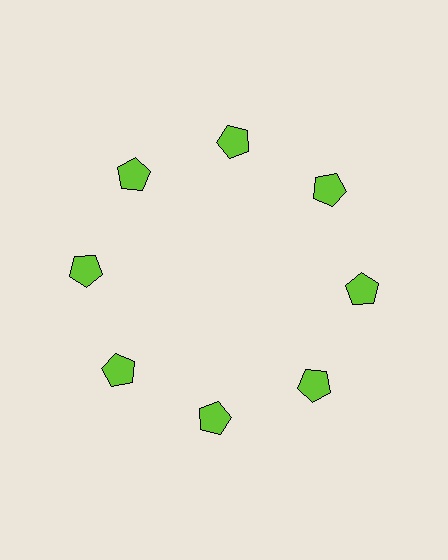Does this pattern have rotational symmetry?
Yes, this pattern has 8-fold rotational symmetry. It looks the same after rotating 45 degrees around the center.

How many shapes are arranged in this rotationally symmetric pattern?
There are 8 shapes, arranged in 8 groups of 1.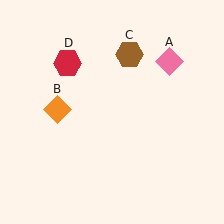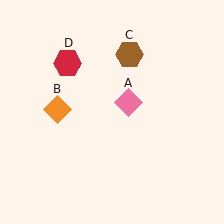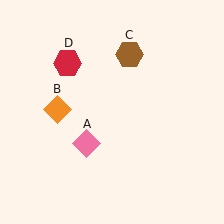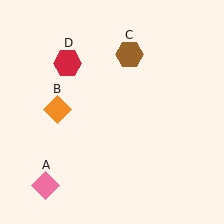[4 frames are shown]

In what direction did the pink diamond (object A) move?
The pink diamond (object A) moved down and to the left.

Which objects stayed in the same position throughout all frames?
Orange diamond (object B) and brown hexagon (object C) and red hexagon (object D) remained stationary.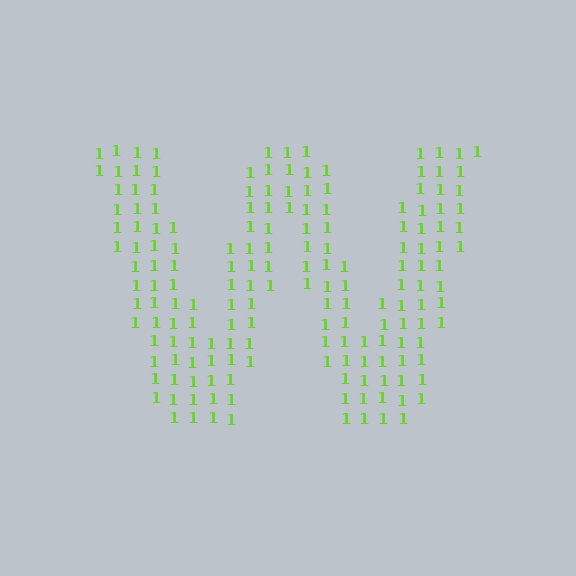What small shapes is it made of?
It is made of small digit 1's.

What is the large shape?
The large shape is the letter W.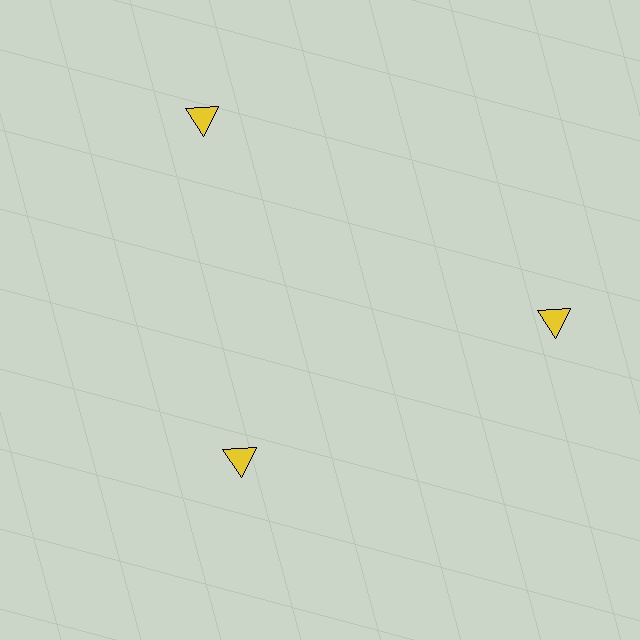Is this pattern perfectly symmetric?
No. The 3 yellow triangles are arranged in a ring, but one element near the 7 o'clock position is pulled inward toward the center, breaking the 3-fold rotational symmetry.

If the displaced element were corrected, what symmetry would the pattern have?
It would have 3-fold rotational symmetry — the pattern would map onto itself every 120 degrees.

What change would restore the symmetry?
The symmetry would be restored by moving it outward, back onto the ring so that all 3 triangles sit at equal angles and equal distance from the center.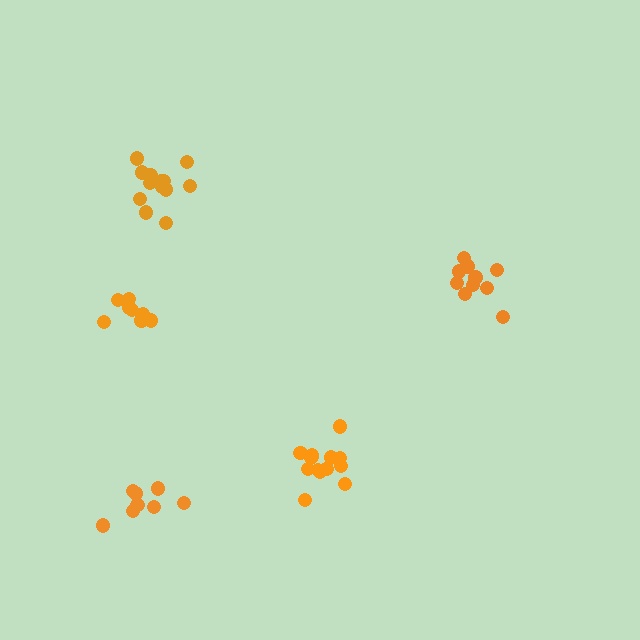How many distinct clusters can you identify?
There are 5 distinct clusters.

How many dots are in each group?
Group 1: 9 dots, Group 2: 8 dots, Group 3: 10 dots, Group 4: 14 dots, Group 5: 13 dots (54 total).